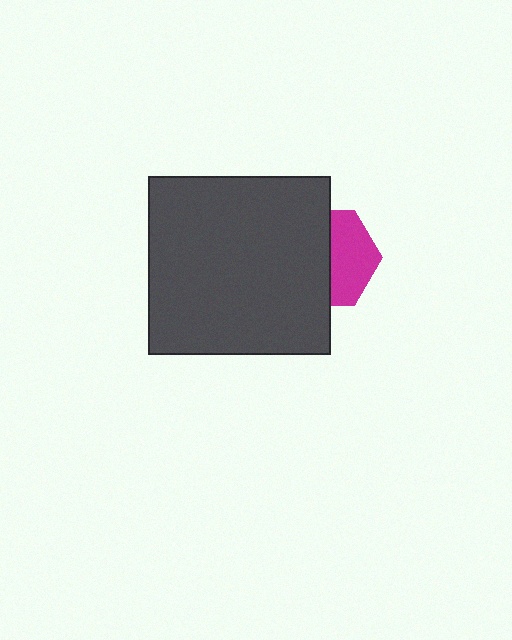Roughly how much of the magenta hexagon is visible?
A small part of it is visible (roughly 45%).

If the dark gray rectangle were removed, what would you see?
You would see the complete magenta hexagon.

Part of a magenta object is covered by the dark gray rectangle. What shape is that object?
It is a hexagon.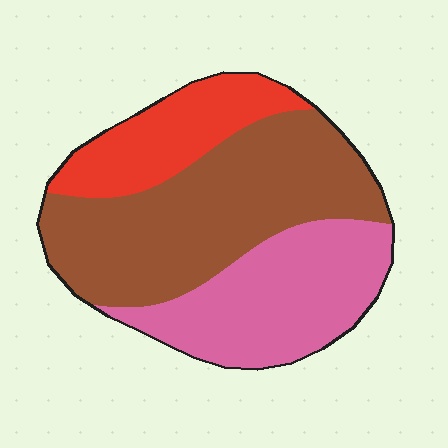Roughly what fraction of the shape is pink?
Pink takes up about one third (1/3) of the shape.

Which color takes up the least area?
Red, at roughly 20%.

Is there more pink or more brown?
Brown.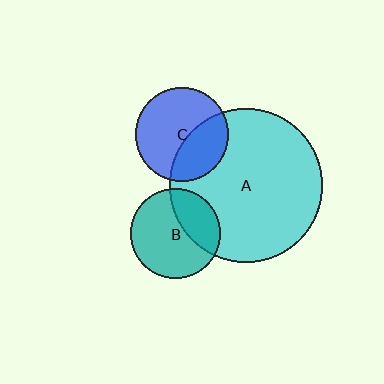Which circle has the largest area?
Circle A (cyan).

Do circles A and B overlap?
Yes.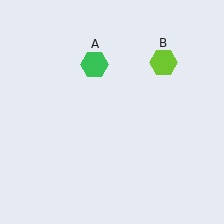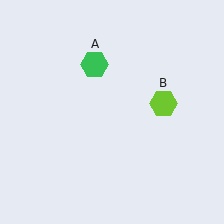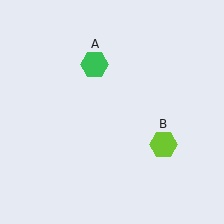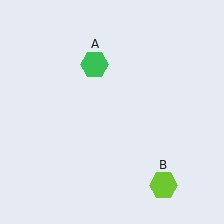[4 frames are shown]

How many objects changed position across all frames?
1 object changed position: lime hexagon (object B).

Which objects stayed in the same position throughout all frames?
Green hexagon (object A) remained stationary.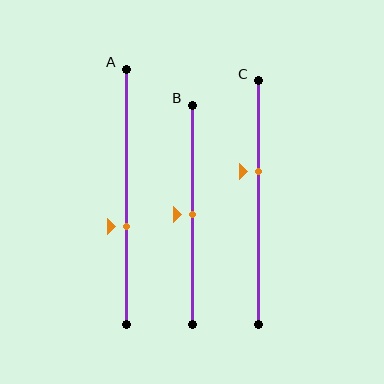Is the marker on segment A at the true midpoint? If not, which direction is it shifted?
No, the marker on segment A is shifted downward by about 12% of the segment length.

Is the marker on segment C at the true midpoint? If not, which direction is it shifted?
No, the marker on segment C is shifted upward by about 13% of the segment length.